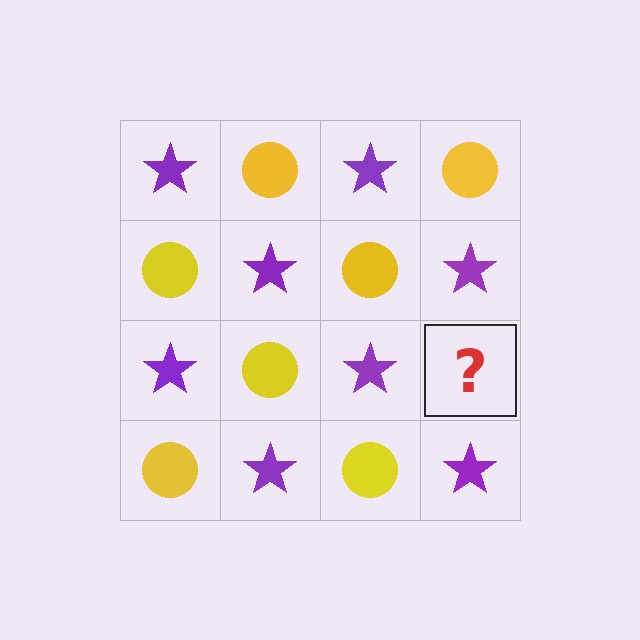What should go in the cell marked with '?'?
The missing cell should contain a yellow circle.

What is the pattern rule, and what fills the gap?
The rule is that it alternates purple star and yellow circle in a checkerboard pattern. The gap should be filled with a yellow circle.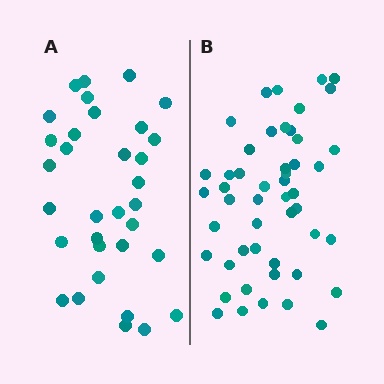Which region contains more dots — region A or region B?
Region B (the right region) has more dots.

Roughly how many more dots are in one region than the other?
Region B has approximately 15 more dots than region A.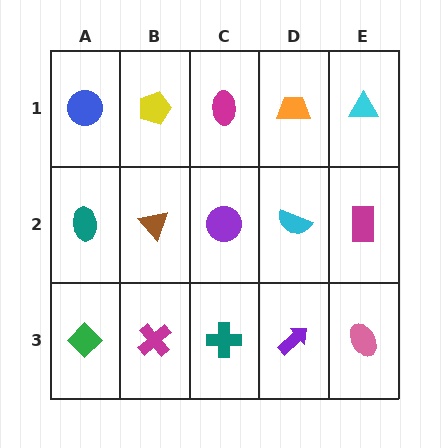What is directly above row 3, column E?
A magenta rectangle.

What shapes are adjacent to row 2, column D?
An orange trapezoid (row 1, column D), a purple arrow (row 3, column D), a purple circle (row 2, column C), a magenta rectangle (row 2, column E).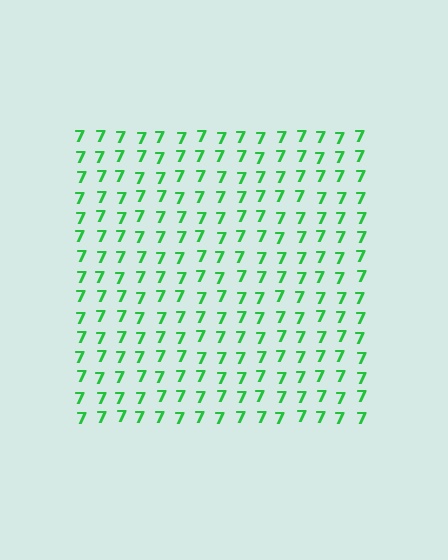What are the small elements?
The small elements are digit 7's.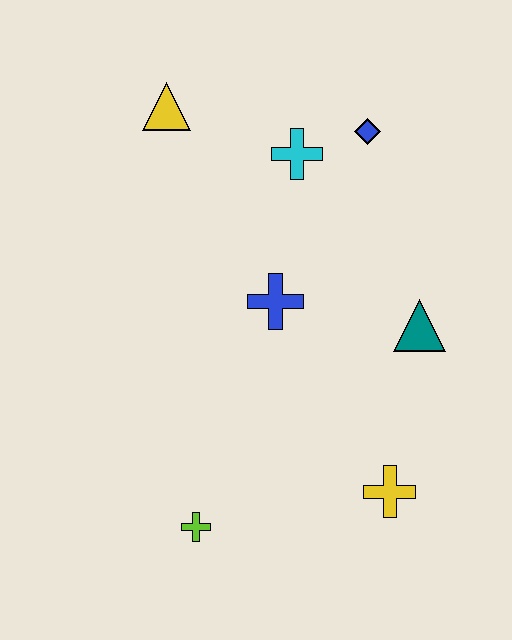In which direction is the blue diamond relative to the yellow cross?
The blue diamond is above the yellow cross.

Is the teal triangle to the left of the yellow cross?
No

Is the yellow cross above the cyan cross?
No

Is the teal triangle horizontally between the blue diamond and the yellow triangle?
No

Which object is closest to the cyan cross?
The blue diamond is closest to the cyan cross.